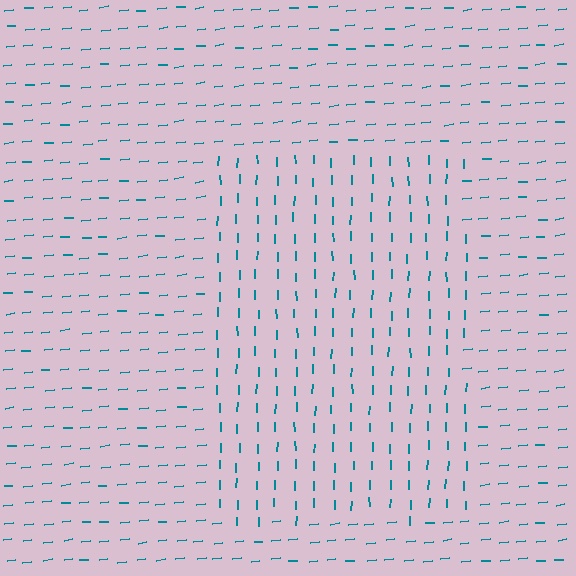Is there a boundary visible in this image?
Yes, there is a texture boundary formed by a change in line orientation.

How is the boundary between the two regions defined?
The boundary is defined purely by a change in line orientation (approximately 83 degrees difference). All lines are the same color and thickness.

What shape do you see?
I see a rectangle.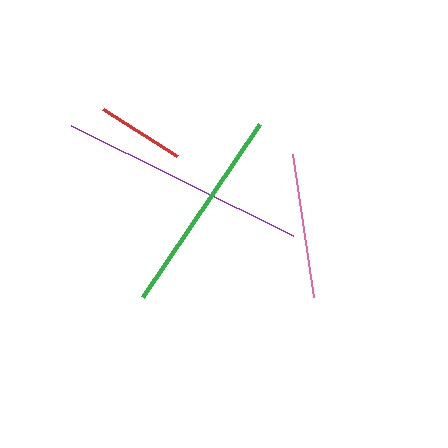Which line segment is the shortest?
The red line is the shortest at approximately 88 pixels.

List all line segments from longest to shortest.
From longest to shortest: purple, green, pink, red.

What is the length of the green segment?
The green segment is approximately 209 pixels long.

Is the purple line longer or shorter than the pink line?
The purple line is longer than the pink line.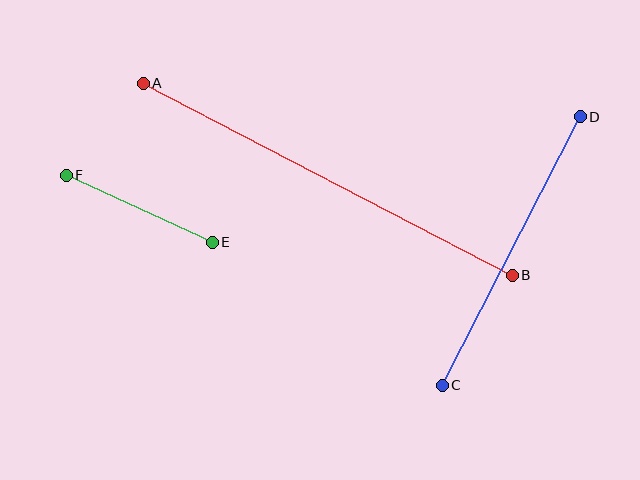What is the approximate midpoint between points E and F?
The midpoint is at approximately (139, 209) pixels.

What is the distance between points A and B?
The distance is approximately 416 pixels.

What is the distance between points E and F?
The distance is approximately 161 pixels.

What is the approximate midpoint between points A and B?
The midpoint is at approximately (328, 179) pixels.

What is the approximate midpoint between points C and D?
The midpoint is at approximately (511, 251) pixels.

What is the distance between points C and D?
The distance is approximately 302 pixels.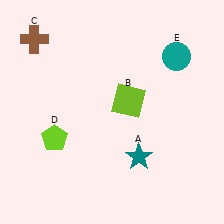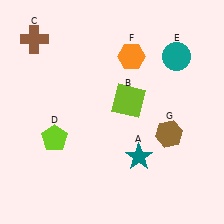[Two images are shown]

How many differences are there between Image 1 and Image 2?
There are 2 differences between the two images.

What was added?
An orange hexagon (F), a brown hexagon (G) were added in Image 2.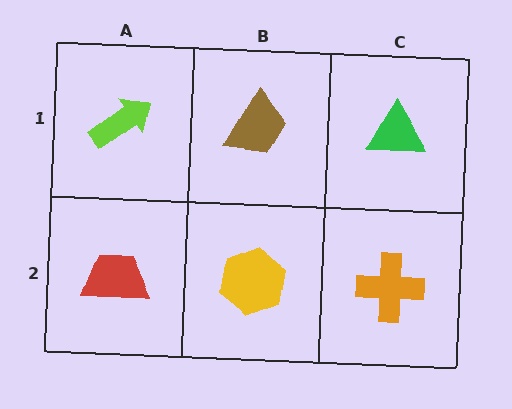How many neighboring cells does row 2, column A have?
2.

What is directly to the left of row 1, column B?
A lime arrow.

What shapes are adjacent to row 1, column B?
A yellow hexagon (row 2, column B), a lime arrow (row 1, column A), a green triangle (row 1, column C).